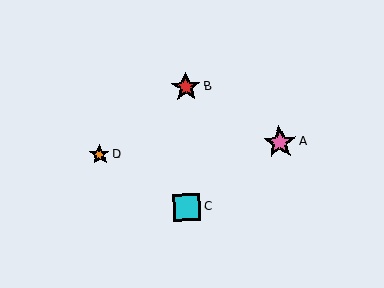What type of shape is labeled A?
Shape A is a pink star.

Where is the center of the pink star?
The center of the pink star is at (280, 143).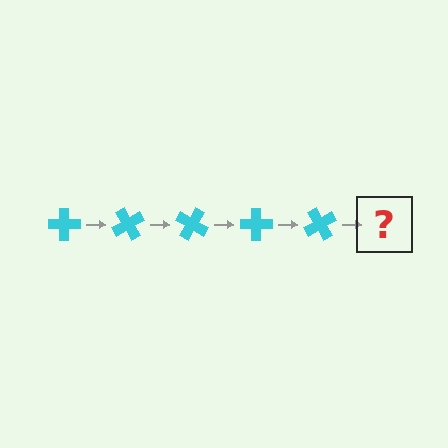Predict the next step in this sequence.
The next step is a cyan cross rotated 300 degrees.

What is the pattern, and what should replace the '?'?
The pattern is that the cross rotates 60 degrees each step. The '?' should be a cyan cross rotated 300 degrees.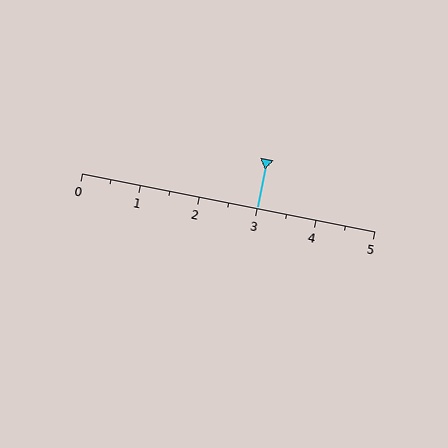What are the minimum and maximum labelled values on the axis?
The axis runs from 0 to 5.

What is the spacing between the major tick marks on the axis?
The major ticks are spaced 1 apart.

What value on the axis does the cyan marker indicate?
The marker indicates approximately 3.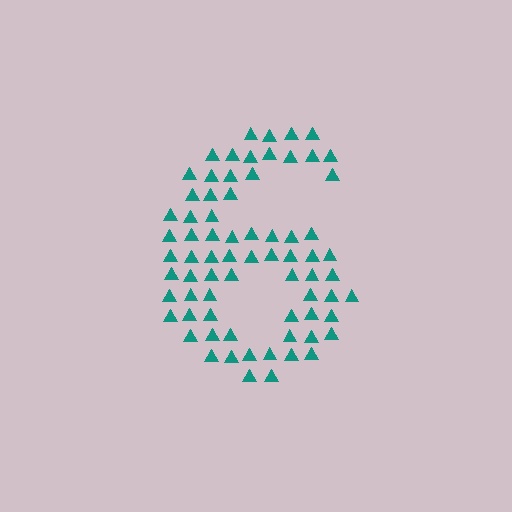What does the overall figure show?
The overall figure shows the digit 6.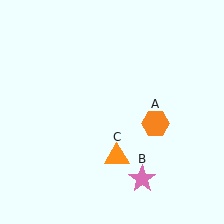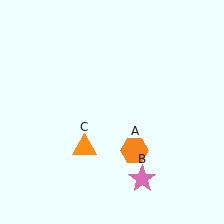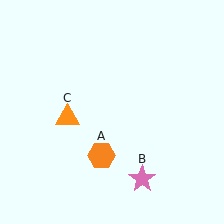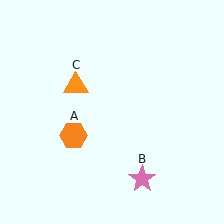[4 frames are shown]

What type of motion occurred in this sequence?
The orange hexagon (object A), orange triangle (object C) rotated clockwise around the center of the scene.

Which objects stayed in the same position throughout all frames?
Pink star (object B) remained stationary.